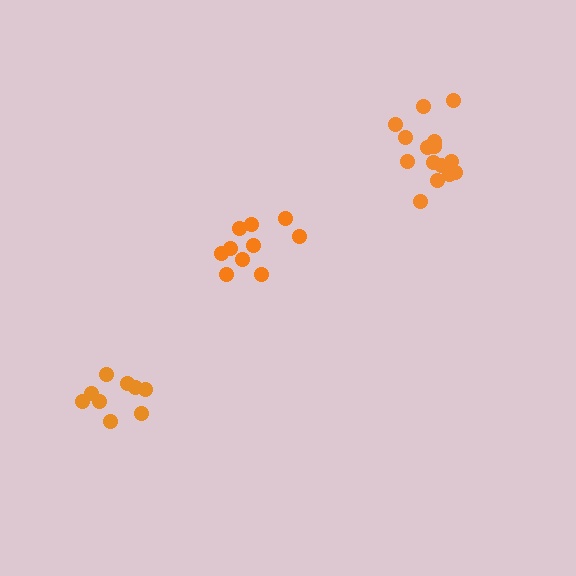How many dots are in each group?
Group 1: 10 dots, Group 2: 15 dots, Group 3: 9 dots (34 total).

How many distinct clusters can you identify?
There are 3 distinct clusters.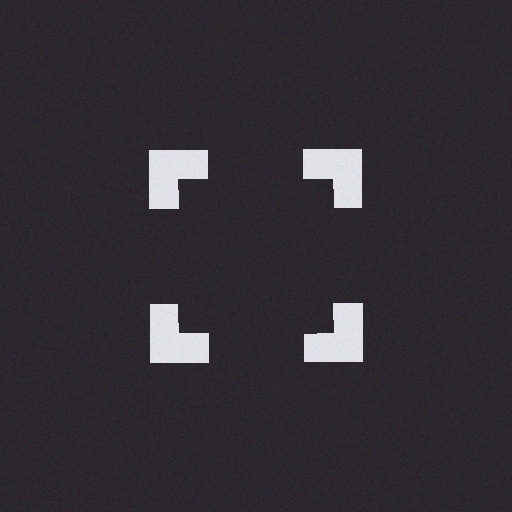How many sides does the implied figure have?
4 sides.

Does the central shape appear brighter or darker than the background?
It typically appears slightly darker than the background, even though no actual brightness change is drawn.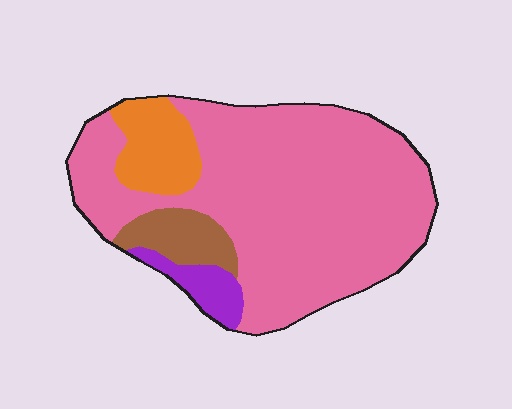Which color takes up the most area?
Pink, at roughly 75%.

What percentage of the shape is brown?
Brown takes up less than a sixth of the shape.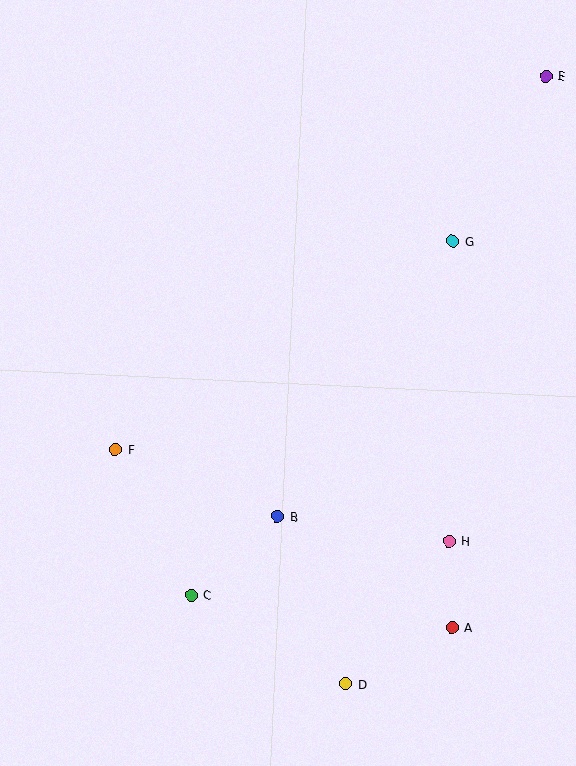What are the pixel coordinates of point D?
Point D is at (346, 684).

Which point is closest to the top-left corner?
Point F is closest to the top-left corner.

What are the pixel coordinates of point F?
Point F is at (116, 449).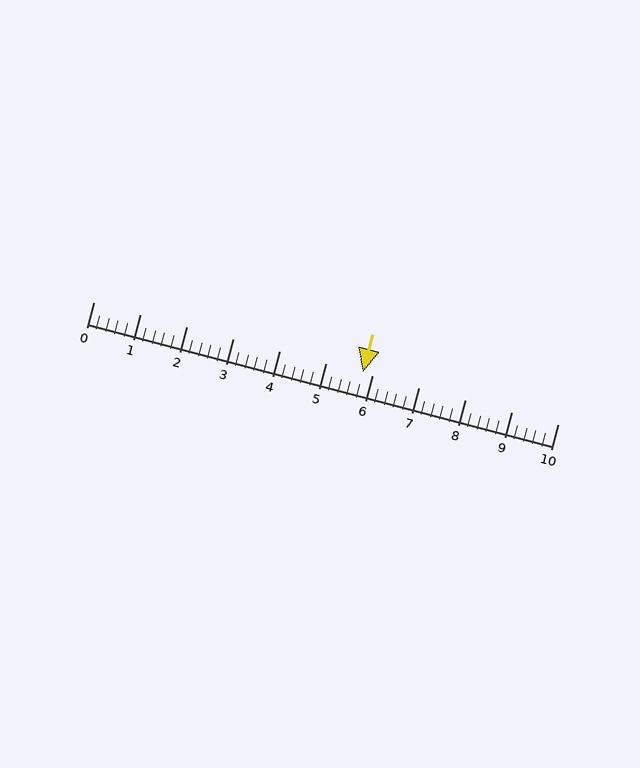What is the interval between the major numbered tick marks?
The major tick marks are spaced 1 units apart.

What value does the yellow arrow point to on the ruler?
The yellow arrow points to approximately 5.8.